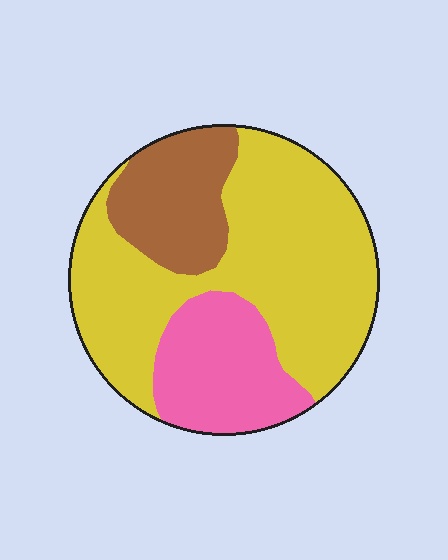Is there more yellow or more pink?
Yellow.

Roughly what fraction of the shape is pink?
Pink takes up about one fifth (1/5) of the shape.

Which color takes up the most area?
Yellow, at roughly 60%.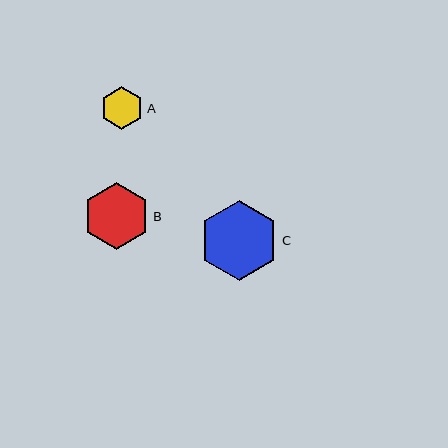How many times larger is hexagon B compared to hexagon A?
Hexagon B is approximately 1.5 times the size of hexagon A.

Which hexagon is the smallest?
Hexagon A is the smallest with a size of approximately 43 pixels.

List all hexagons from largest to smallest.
From largest to smallest: C, B, A.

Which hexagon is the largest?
Hexagon C is the largest with a size of approximately 80 pixels.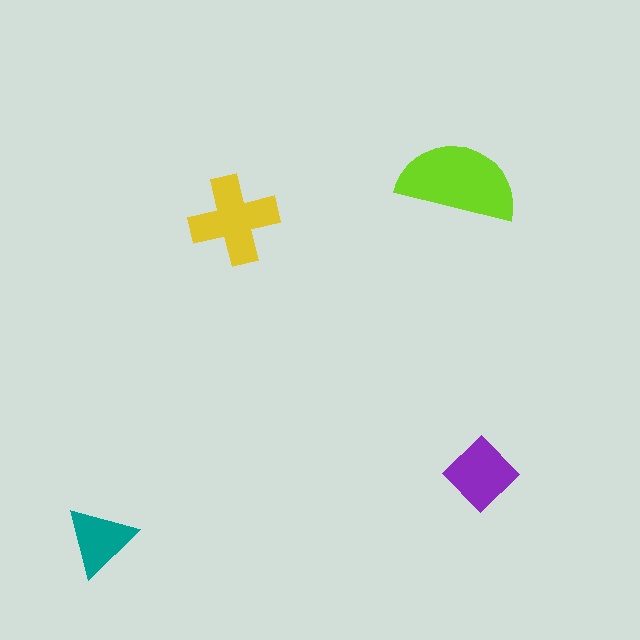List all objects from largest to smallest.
The lime semicircle, the yellow cross, the purple diamond, the teal triangle.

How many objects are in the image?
There are 4 objects in the image.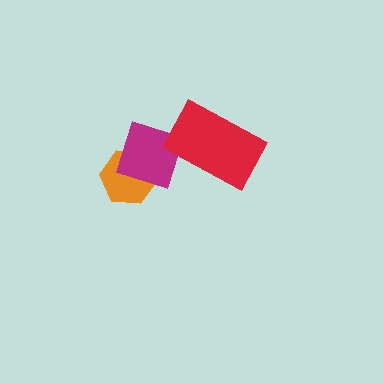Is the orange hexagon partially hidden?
Yes, it is partially covered by another shape.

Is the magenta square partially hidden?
No, no other shape covers it.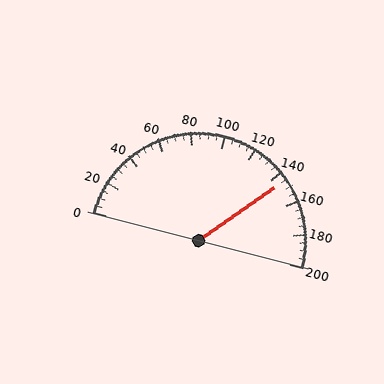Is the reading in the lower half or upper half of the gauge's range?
The reading is in the upper half of the range (0 to 200).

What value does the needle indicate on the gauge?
The needle indicates approximately 145.